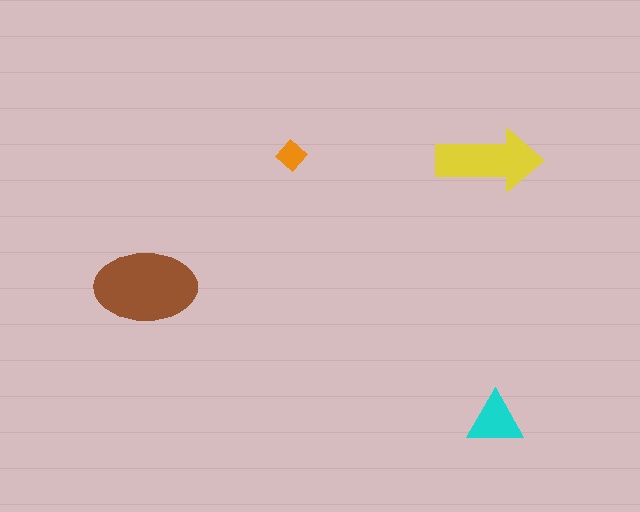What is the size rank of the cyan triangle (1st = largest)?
3rd.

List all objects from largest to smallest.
The brown ellipse, the yellow arrow, the cyan triangle, the orange diamond.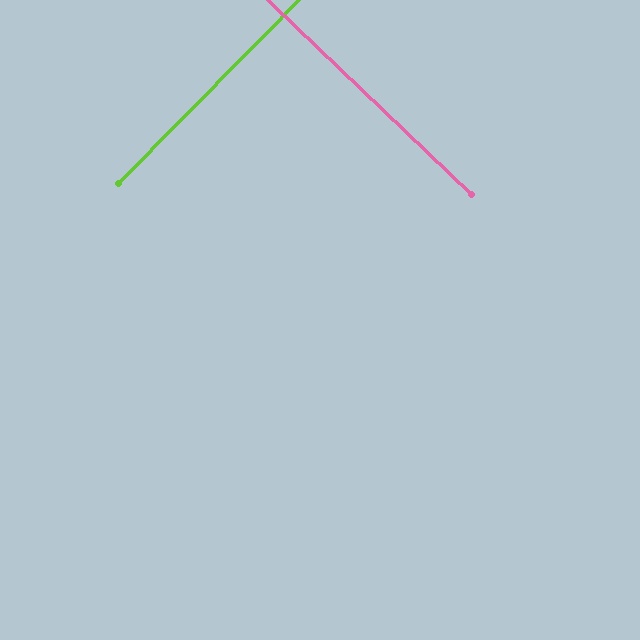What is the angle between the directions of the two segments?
Approximately 89 degrees.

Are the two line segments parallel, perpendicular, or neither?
Perpendicular — they meet at approximately 89°.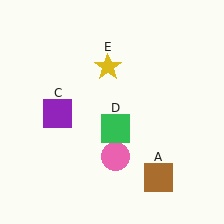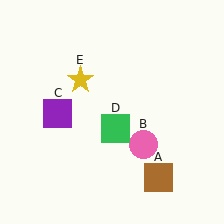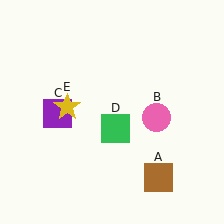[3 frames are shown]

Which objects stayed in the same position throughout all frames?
Brown square (object A) and purple square (object C) and green square (object D) remained stationary.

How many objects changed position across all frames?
2 objects changed position: pink circle (object B), yellow star (object E).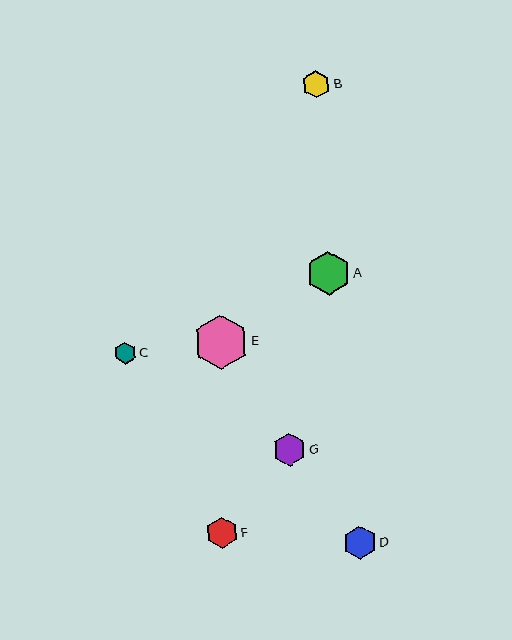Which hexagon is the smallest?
Hexagon C is the smallest with a size of approximately 22 pixels.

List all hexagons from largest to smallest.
From largest to smallest: E, A, G, D, F, B, C.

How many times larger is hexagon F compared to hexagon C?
Hexagon F is approximately 1.4 times the size of hexagon C.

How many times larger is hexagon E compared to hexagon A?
Hexagon E is approximately 1.3 times the size of hexagon A.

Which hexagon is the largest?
Hexagon E is the largest with a size of approximately 55 pixels.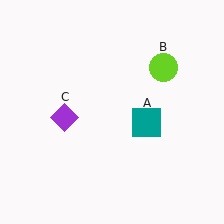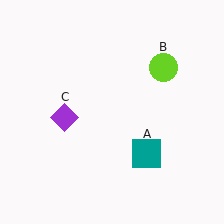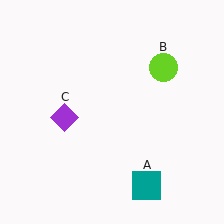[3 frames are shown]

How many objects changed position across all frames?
1 object changed position: teal square (object A).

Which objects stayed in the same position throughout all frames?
Lime circle (object B) and purple diamond (object C) remained stationary.